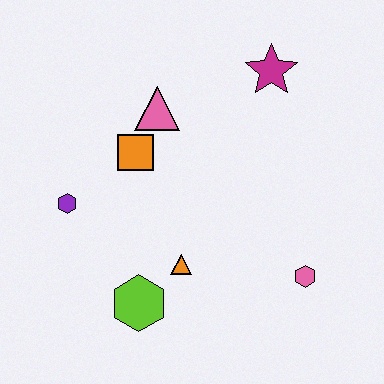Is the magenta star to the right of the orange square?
Yes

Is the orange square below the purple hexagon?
No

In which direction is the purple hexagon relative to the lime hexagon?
The purple hexagon is above the lime hexagon.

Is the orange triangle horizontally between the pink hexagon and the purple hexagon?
Yes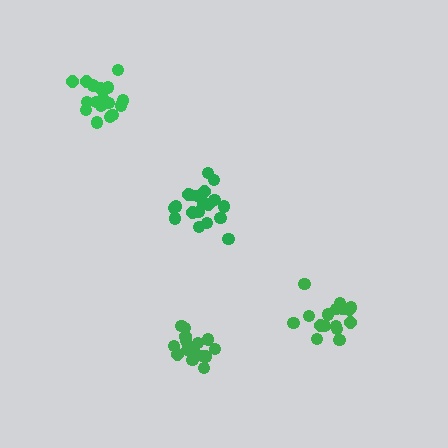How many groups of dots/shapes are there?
There are 4 groups.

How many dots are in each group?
Group 1: 18 dots, Group 2: 17 dots, Group 3: 19 dots, Group 4: 17 dots (71 total).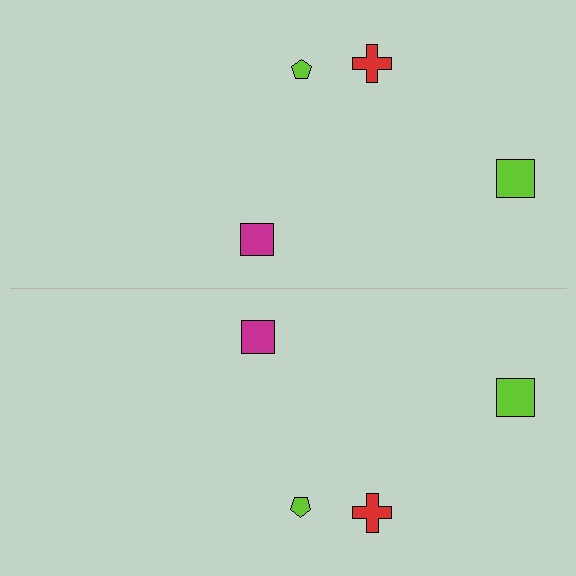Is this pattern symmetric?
Yes, this pattern has bilateral (reflection) symmetry.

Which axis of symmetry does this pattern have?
The pattern has a horizontal axis of symmetry running through the center of the image.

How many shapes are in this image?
There are 8 shapes in this image.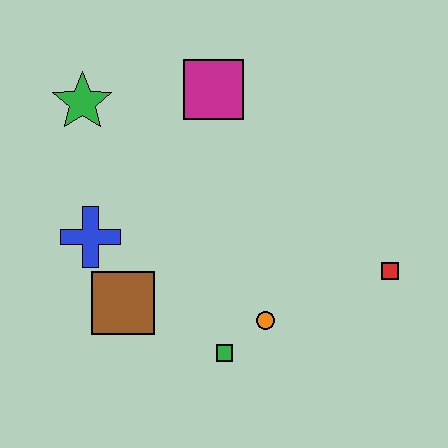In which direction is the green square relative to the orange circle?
The green square is to the left of the orange circle.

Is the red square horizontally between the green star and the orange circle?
No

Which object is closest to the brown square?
The blue cross is closest to the brown square.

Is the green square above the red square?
No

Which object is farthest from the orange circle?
The green star is farthest from the orange circle.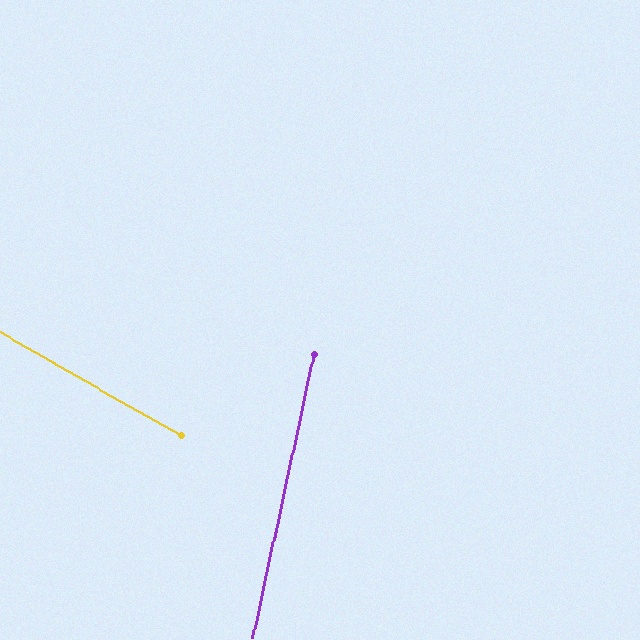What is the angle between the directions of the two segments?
Approximately 72 degrees.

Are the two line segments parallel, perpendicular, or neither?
Neither parallel nor perpendicular — they differ by about 72°.